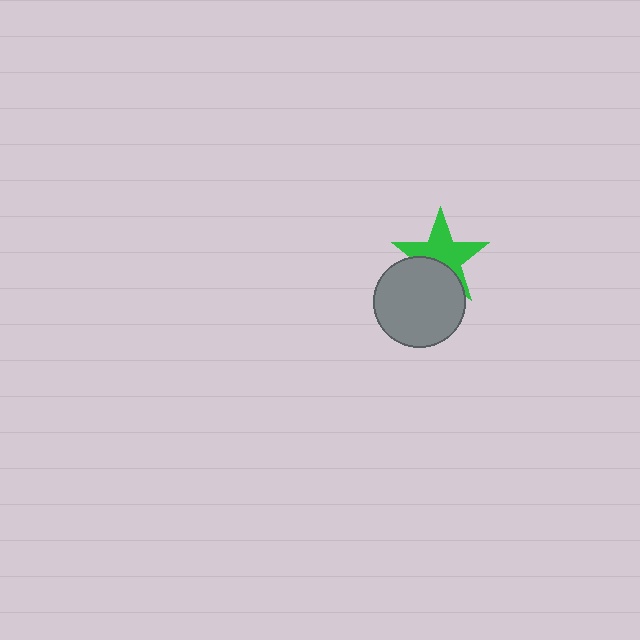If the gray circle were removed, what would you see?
You would see the complete green star.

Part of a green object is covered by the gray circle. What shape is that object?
It is a star.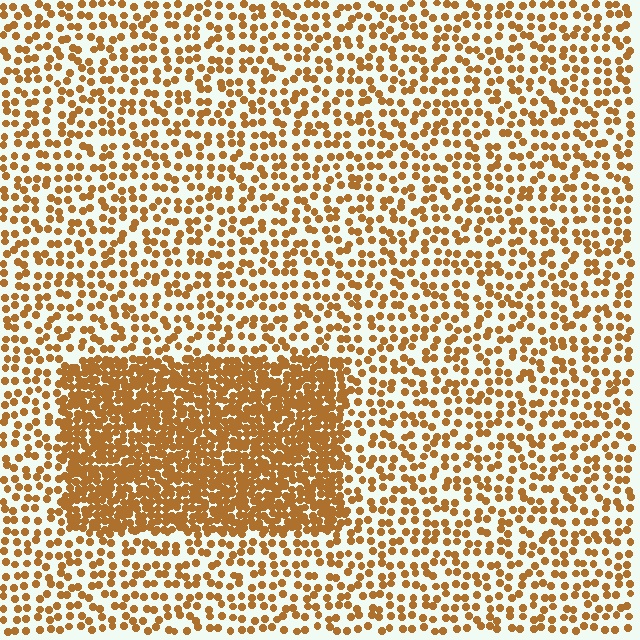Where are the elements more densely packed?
The elements are more densely packed inside the rectangle boundary.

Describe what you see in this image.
The image contains small brown elements arranged at two different densities. A rectangle-shaped region is visible where the elements are more densely packed than the surrounding area.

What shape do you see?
I see a rectangle.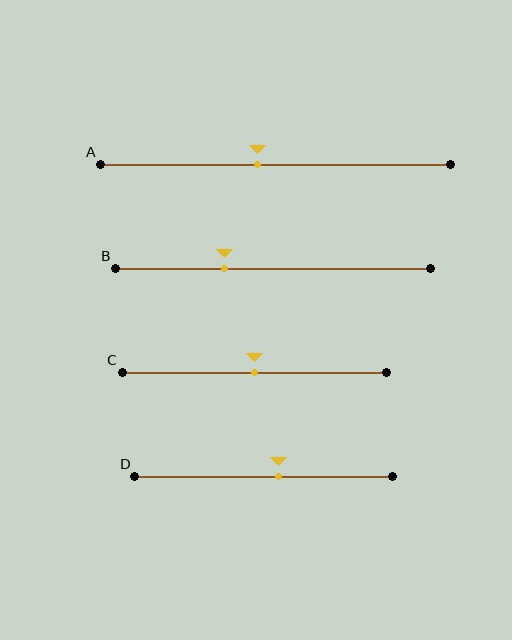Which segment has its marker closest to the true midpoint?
Segment C has its marker closest to the true midpoint.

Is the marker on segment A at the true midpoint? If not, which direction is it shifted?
No, the marker on segment A is shifted to the left by about 5% of the segment length.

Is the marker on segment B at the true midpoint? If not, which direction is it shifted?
No, the marker on segment B is shifted to the left by about 15% of the segment length.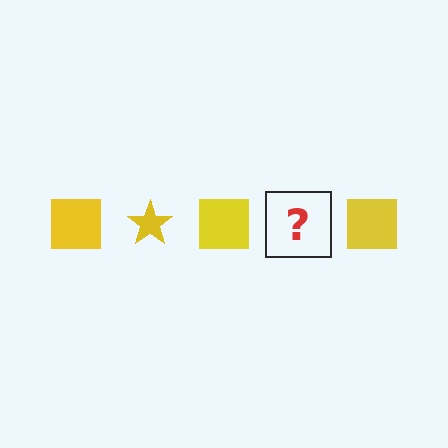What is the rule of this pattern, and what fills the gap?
The rule is that the pattern cycles through square, star shapes in yellow. The gap should be filled with a yellow star.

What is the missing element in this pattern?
The missing element is a yellow star.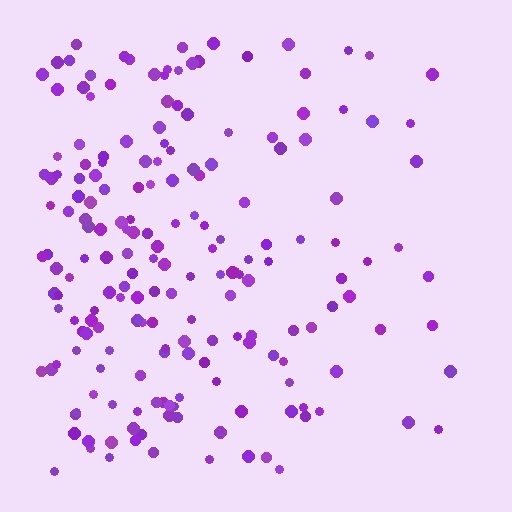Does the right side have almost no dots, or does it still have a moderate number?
Still a moderate number, just noticeably fewer than the left.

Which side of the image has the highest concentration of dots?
The left.